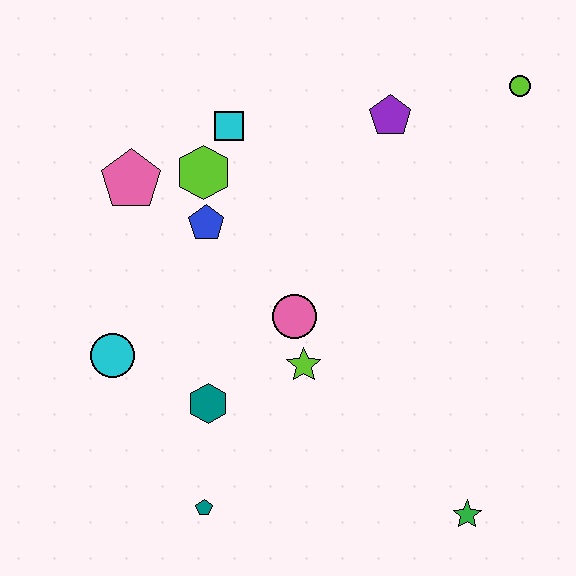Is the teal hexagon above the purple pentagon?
No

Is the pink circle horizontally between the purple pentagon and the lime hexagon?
Yes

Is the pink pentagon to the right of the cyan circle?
Yes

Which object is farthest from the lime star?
The lime circle is farthest from the lime star.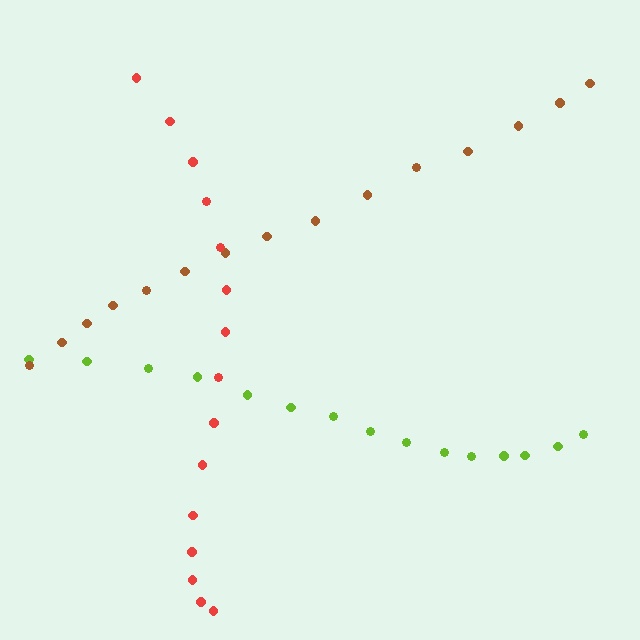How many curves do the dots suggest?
There are 3 distinct paths.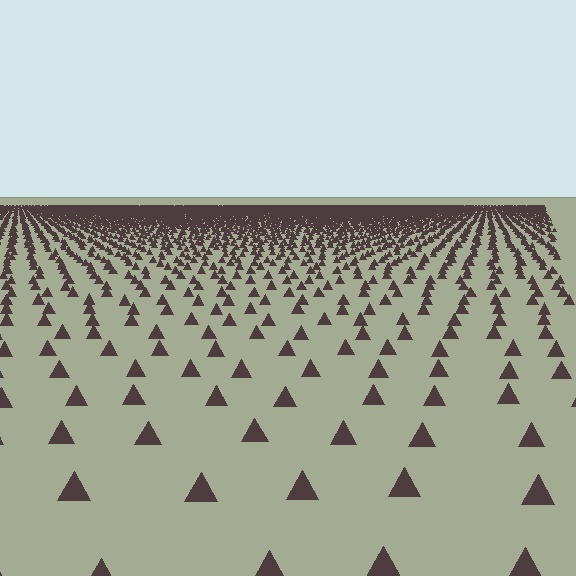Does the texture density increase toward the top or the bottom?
Density increases toward the top.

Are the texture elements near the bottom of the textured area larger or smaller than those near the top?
Larger. Near the bottom, elements are closer to the viewer and appear at a bigger on-screen size.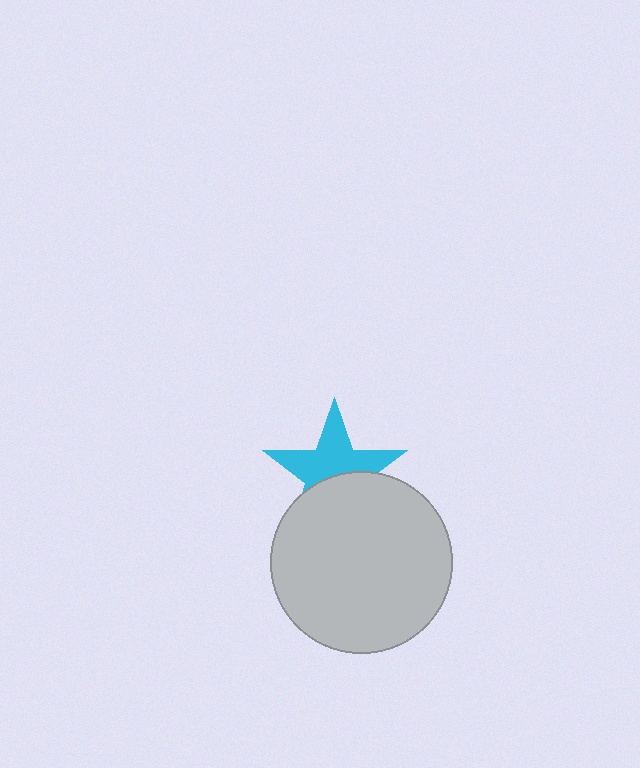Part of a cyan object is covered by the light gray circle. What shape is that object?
It is a star.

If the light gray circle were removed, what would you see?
You would see the complete cyan star.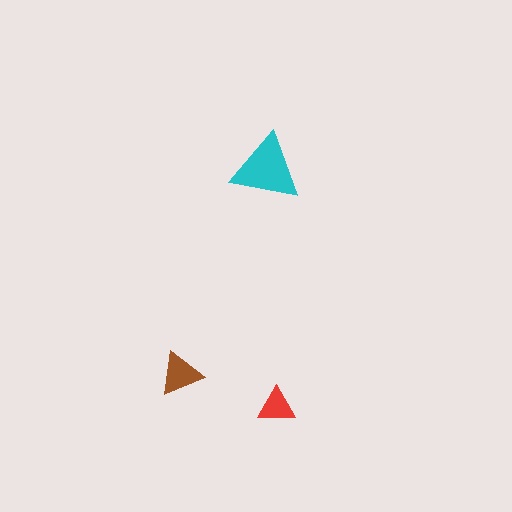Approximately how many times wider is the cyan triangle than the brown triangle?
About 1.5 times wider.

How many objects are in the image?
There are 3 objects in the image.